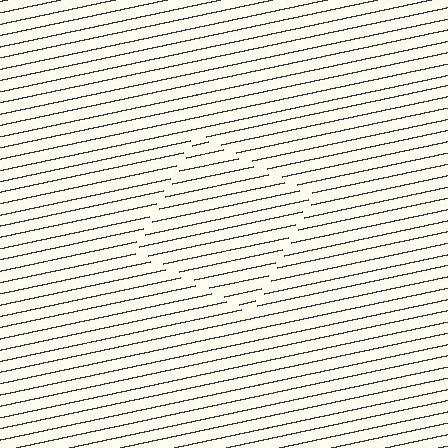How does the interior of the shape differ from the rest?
The interior of the shape contains the same grating, shifted by half a period — the contour is defined by the phase discontinuity where line-ends from the inner and outer gratings abut.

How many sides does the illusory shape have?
4 sides — the line-ends trace a square.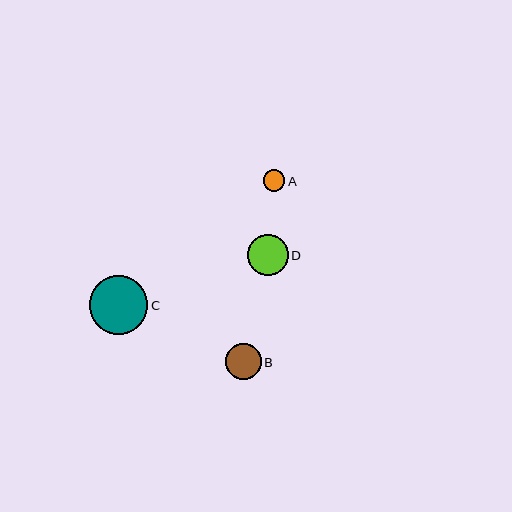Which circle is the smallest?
Circle A is the smallest with a size of approximately 22 pixels.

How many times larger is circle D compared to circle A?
Circle D is approximately 1.9 times the size of circle A.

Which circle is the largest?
Circle C is the largest with a size of approximately 59 pixels.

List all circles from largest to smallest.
From largest to smallest: C, D, B, A.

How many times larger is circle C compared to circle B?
Circle C is approximately 1.7 times the size of circle B.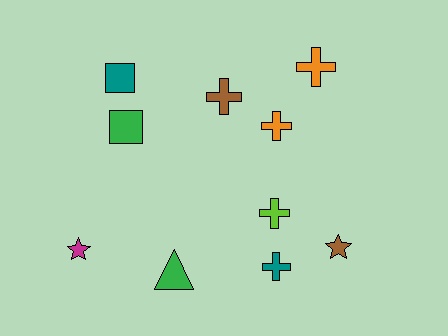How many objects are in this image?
There are 10 objects.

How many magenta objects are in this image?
There is 1 magenta object.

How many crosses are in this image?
There are 5 crosses.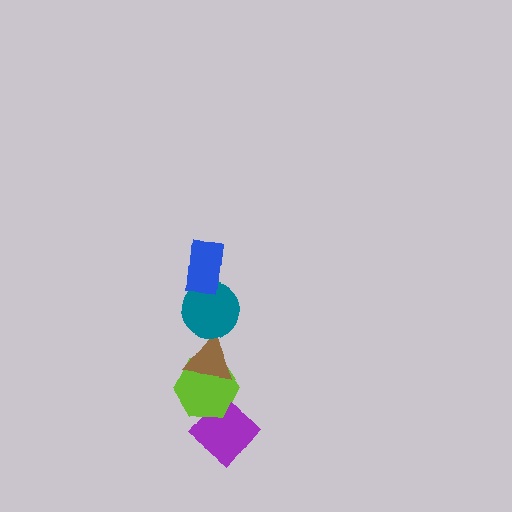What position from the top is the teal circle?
The teal circle is 2nd from the top.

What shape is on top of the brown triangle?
The teal circle is on top of the brown triangle.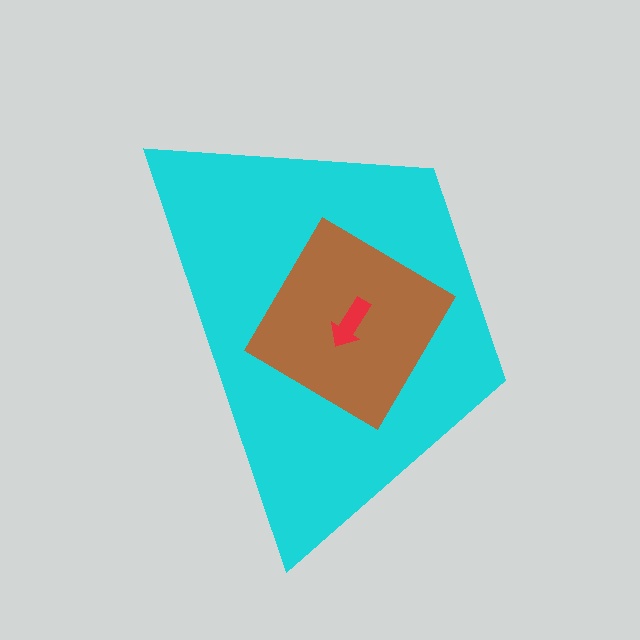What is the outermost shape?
The cyan trapezoid.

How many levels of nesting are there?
3.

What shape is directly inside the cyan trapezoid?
The brown diamond.